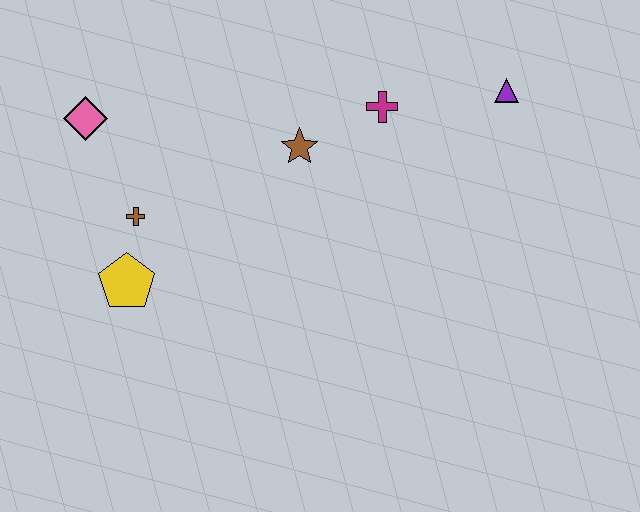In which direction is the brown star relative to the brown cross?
The brown star is to the right of the brown cross.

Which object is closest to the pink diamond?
The brown cross is closest to the pink diamond.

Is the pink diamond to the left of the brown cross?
Yes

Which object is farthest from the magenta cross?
The yellow pentagon is farthest from the magenta cross.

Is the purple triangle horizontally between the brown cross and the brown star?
No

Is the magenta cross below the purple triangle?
Yes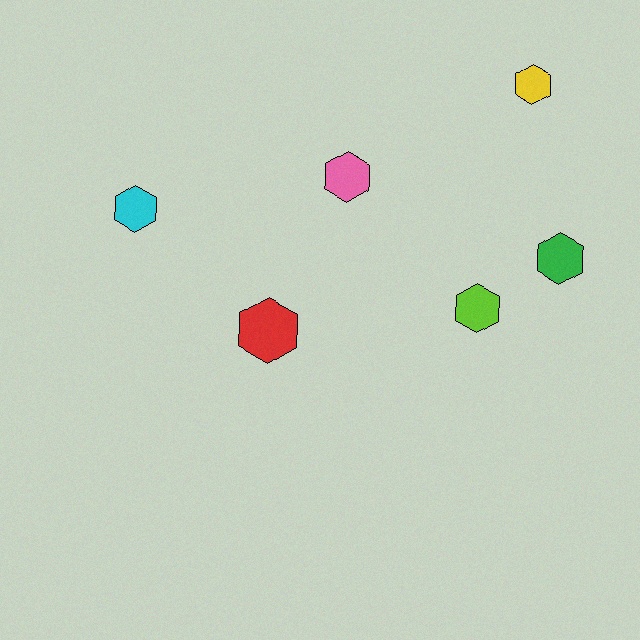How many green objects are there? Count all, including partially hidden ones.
There is 1 green object.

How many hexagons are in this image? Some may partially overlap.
There are 6 hexagons.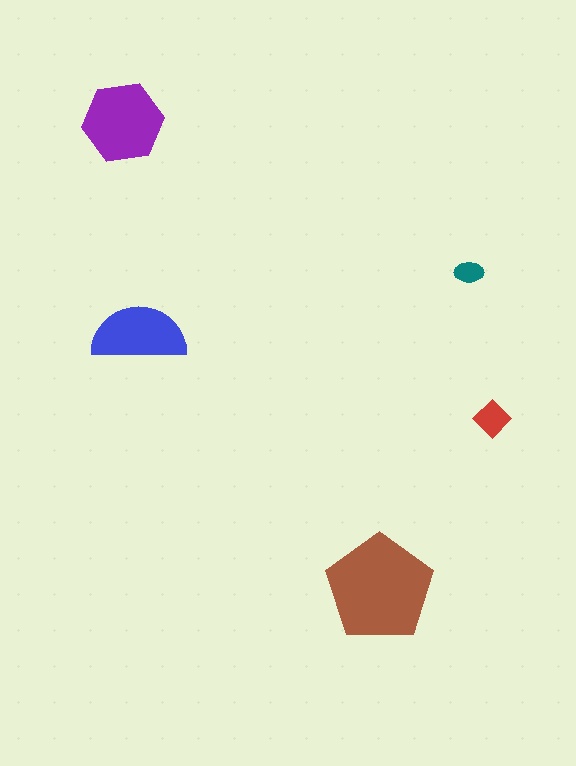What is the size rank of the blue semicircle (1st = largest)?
3rd.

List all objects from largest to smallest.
The brown pentagon, the purple hexagon, the blue semicircle, the red diamond, the teal ellipse.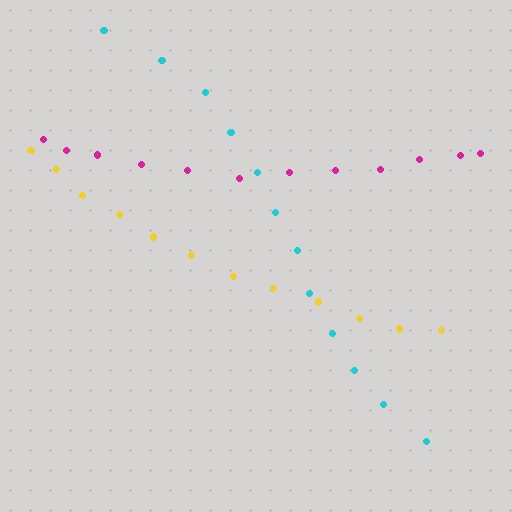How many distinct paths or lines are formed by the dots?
There are 3 distinct paths.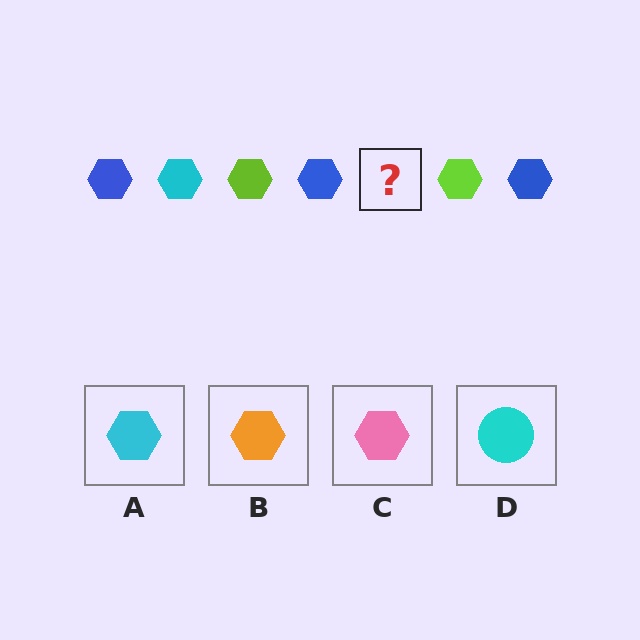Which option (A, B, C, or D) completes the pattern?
A.